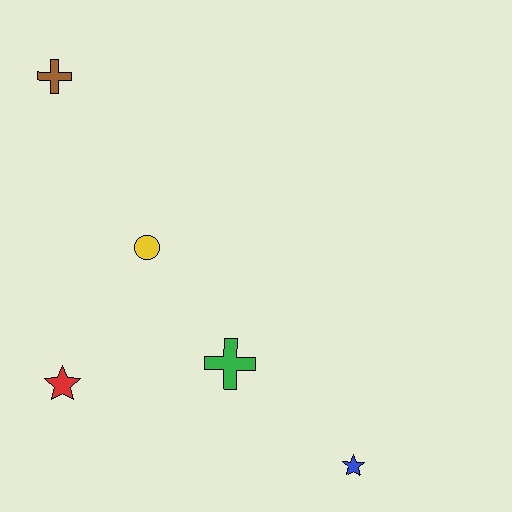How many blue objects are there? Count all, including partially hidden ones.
There is 1 blue object.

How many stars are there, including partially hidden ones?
There are 2 stars.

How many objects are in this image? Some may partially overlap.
There are 5 objects.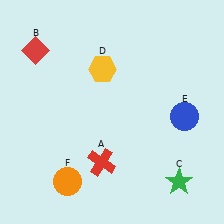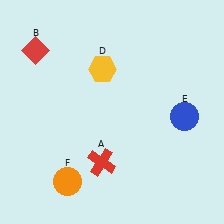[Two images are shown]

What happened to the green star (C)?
The green star (C) was removed in Image 2. It was in the bottom-right area of Image 1.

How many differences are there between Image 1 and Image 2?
There is 1 difference between the two images.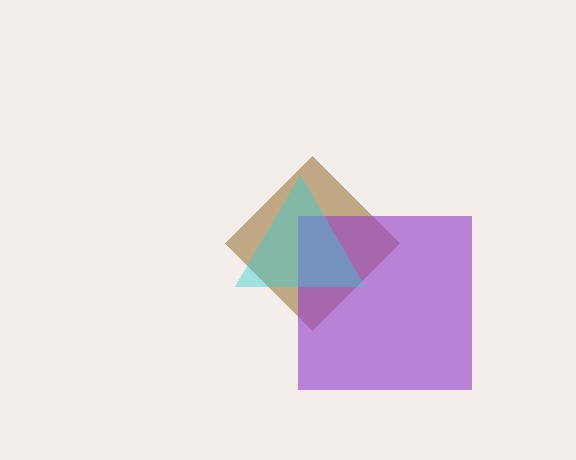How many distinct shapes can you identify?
There are 3 distinct shapes: a brown diamond, a purple square, a cyan triangle.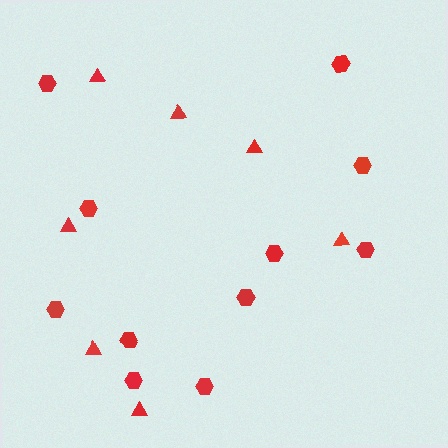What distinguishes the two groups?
There are 2 groups: one group of triangles (7) and one group of hexagons (11).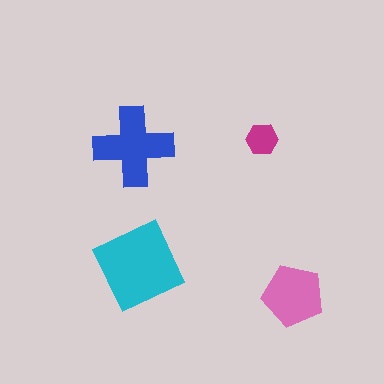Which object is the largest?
The cyan square.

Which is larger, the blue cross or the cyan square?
The cyan square.